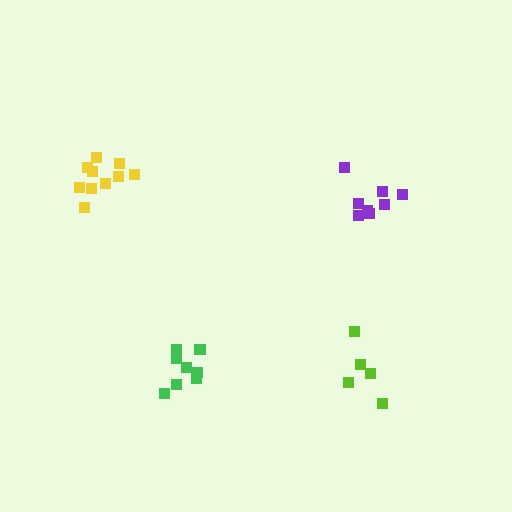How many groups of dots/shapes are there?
There are 4 groups.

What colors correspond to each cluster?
The clusters are colored: yellow, purple, lime, green.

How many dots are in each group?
Group 1: 10 dots, Group 2: 8 dots, Group 3: 5 dots, Group 4: 8 dots (31 total).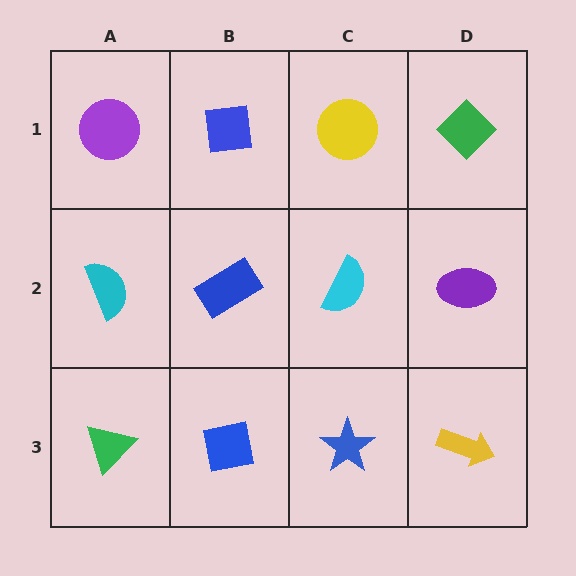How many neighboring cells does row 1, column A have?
2.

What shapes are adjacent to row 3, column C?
A cyan semicircle (row 2, column C), a blue square (row 3, column B), a yellow arrow (row 3, column D).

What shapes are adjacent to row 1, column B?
A blue rectangle (row 2, column B), a purple circle (row 1, column A), a yellow circle (row 1, column C).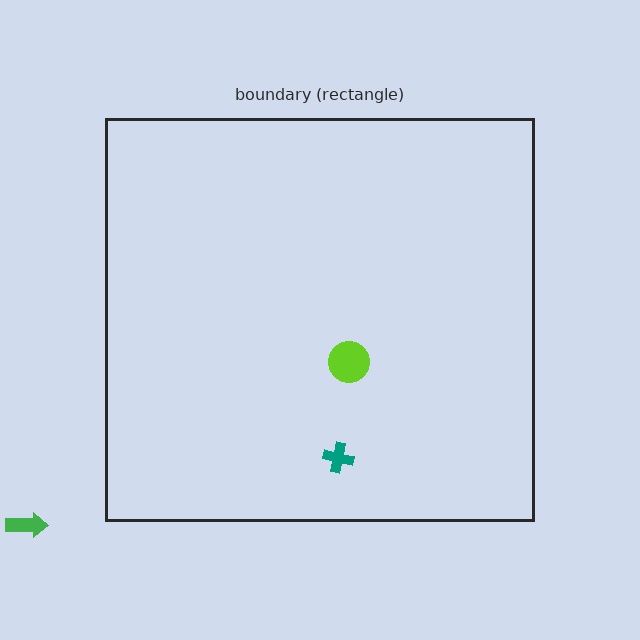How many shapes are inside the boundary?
2 inside, 1 outside.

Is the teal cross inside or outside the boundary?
Inside.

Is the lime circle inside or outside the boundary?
Inside.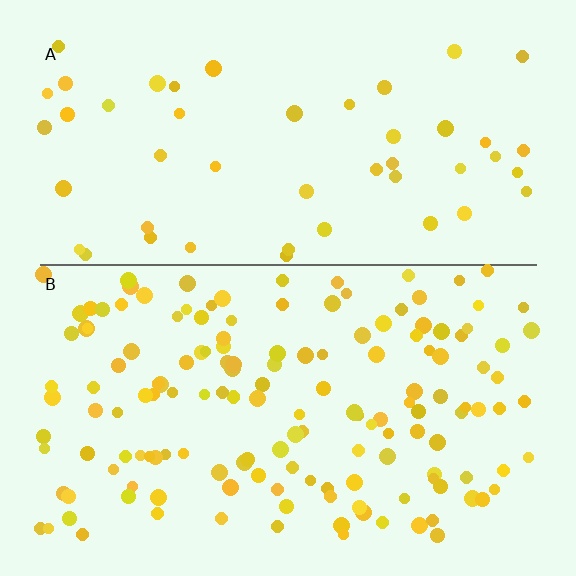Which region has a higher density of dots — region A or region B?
B (the bottom).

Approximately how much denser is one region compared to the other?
Approximately 3.1× — region B over region A.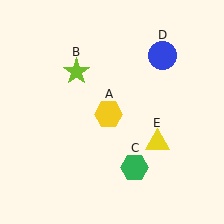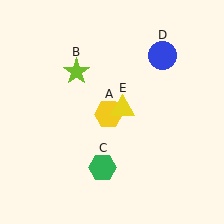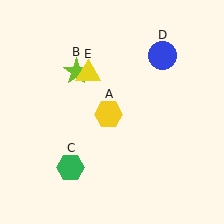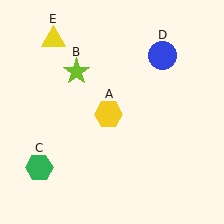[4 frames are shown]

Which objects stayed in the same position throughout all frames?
Yellow hexagon (object A) and lime star (object B) and blue circle (object D) remained stationary.